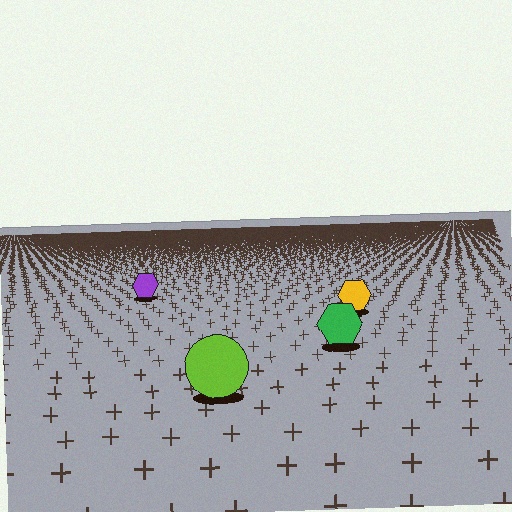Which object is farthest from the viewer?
The purple hexagon is farthest from the viewer. It appears smaller and the ground texture around it is denser.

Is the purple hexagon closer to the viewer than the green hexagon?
No. The green hexagon is closer — you can tell from the texture gradient: the ground texture is coarser near it.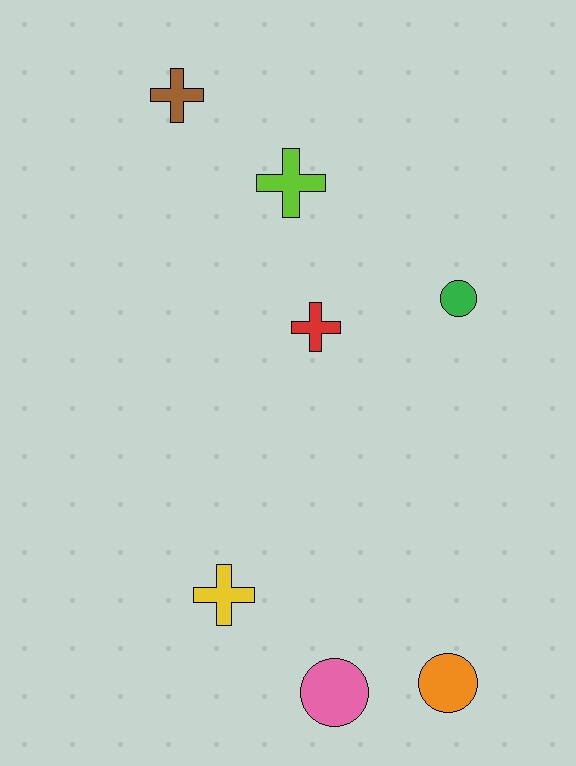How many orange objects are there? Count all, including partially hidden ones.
There is 1 orange object.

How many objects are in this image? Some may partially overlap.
There are 7 objects.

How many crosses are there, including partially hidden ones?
There are 4 crosses.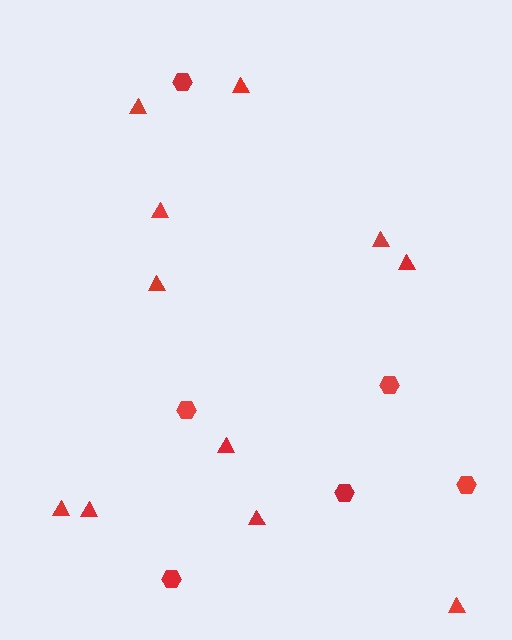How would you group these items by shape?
There are 2 groups: one group of hexagons (6) and one group of triangles (11).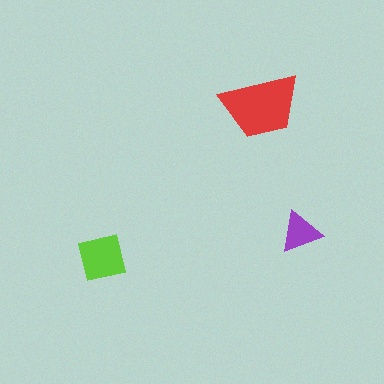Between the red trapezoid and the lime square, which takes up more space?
The red trapezoid.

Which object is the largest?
The red trapezoid.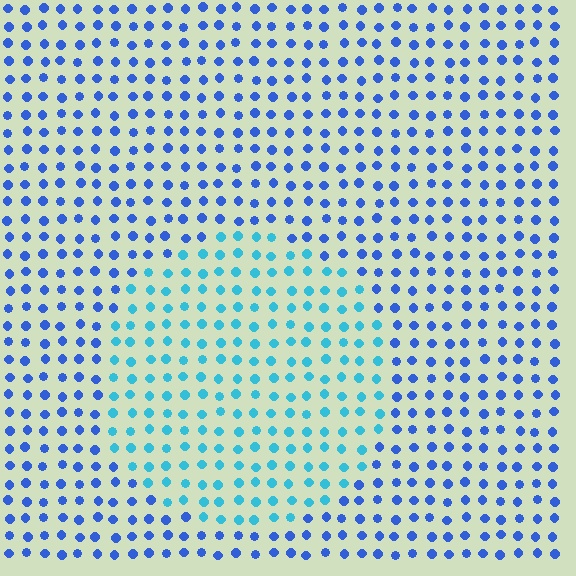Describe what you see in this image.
The image is filled with small blue elements in a uniform arrangement. A circle-shaped region is visible where the elements are tinted to a slightly different hue, forming a subtle color boundary.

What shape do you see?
I see a circle.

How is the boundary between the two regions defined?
The boundary is defined purely by a slight shift in hue (about 35 degrees). Spacing, size, and orientation are identical on both sides.